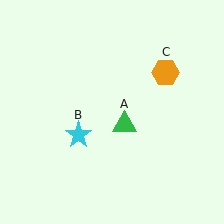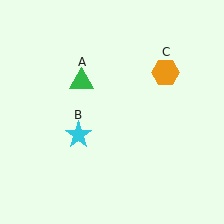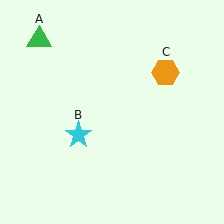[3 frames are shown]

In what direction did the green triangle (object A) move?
The green triangle (object A) moved up and to the left.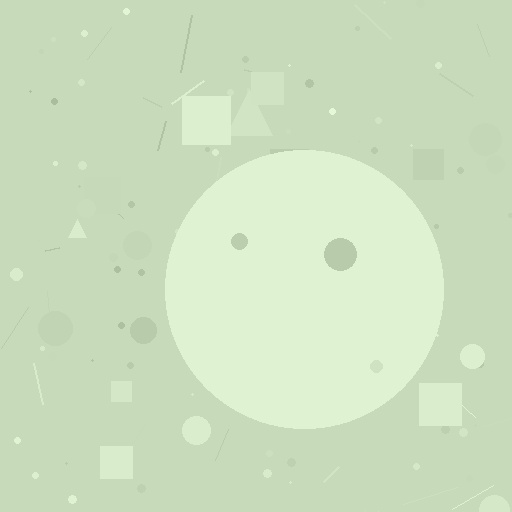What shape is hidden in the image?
A circle is hidden in the image.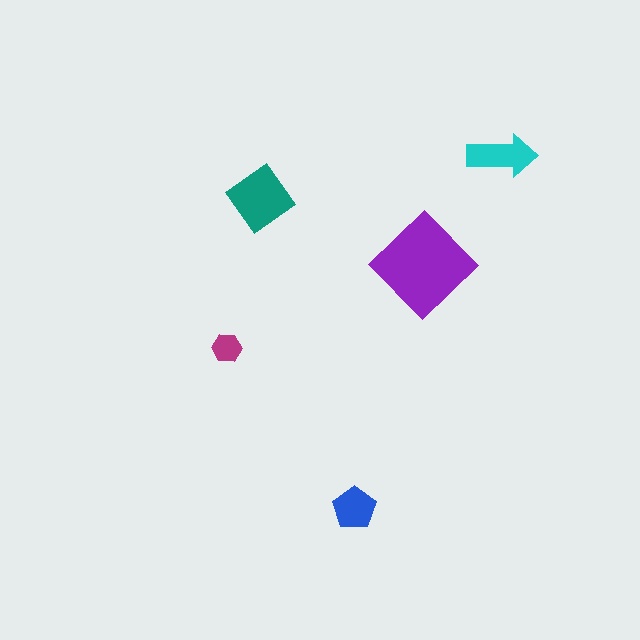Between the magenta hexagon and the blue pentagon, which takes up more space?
The blue pentagon.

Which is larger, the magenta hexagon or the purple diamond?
The purple diamond.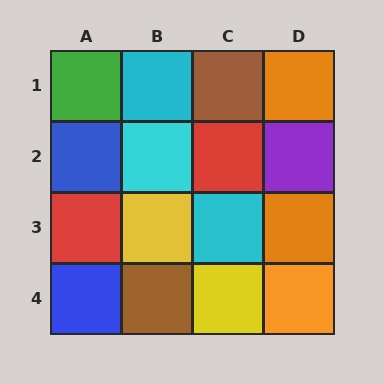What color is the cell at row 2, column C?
Red.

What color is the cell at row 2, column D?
Purple.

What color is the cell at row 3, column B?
Yellow.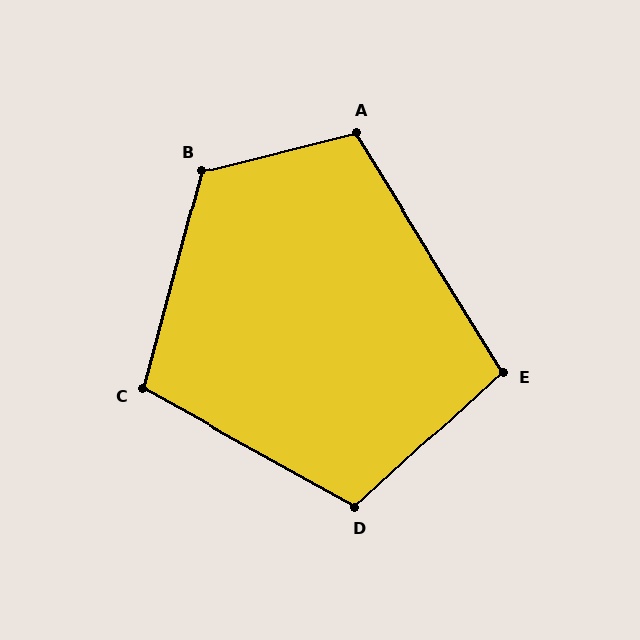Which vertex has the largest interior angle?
B, at approximately 119 degrees.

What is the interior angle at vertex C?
Approximately 104 degrees (obtuse).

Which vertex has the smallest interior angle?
E, at approximately 101 degrees.